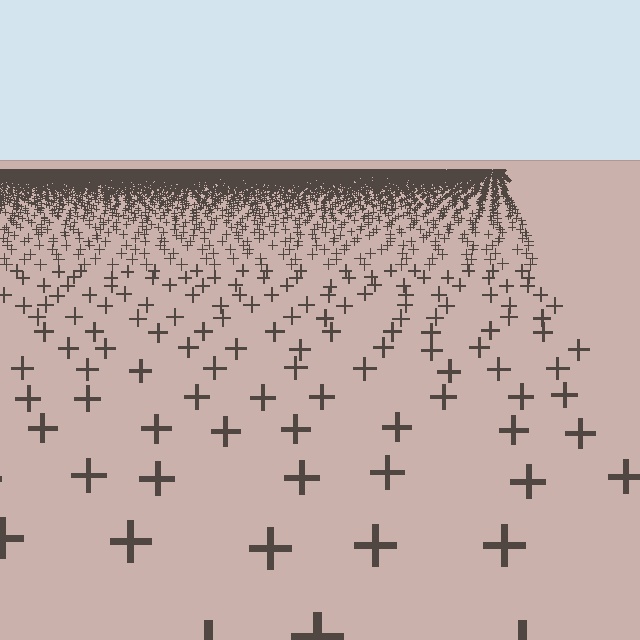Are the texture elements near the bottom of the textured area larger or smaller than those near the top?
Larger. Near the bottom, elements are closer to the viewer and appear at a bigger on-screen size.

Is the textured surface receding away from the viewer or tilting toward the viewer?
The surface is receding away from the viewer. Texture elements get smaller and denser toward the top.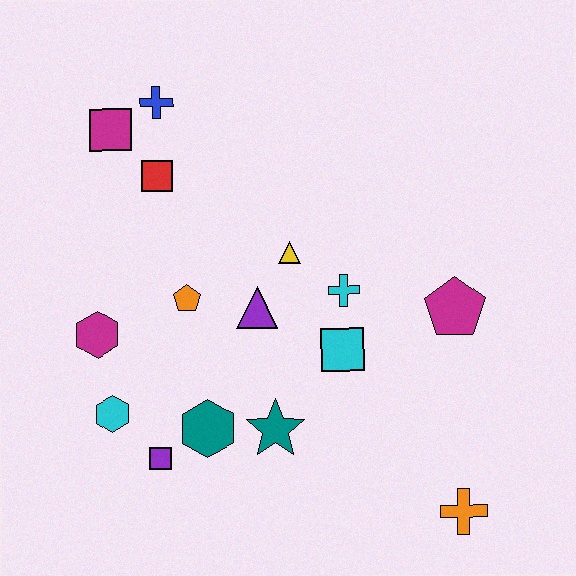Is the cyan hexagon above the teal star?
Yes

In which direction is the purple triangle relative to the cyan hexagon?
The purple triangle is to the right of the cyan hexagon.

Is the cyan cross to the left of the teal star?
No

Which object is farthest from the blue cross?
The orange cross is farthest from the blue cross.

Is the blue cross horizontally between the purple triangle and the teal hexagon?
No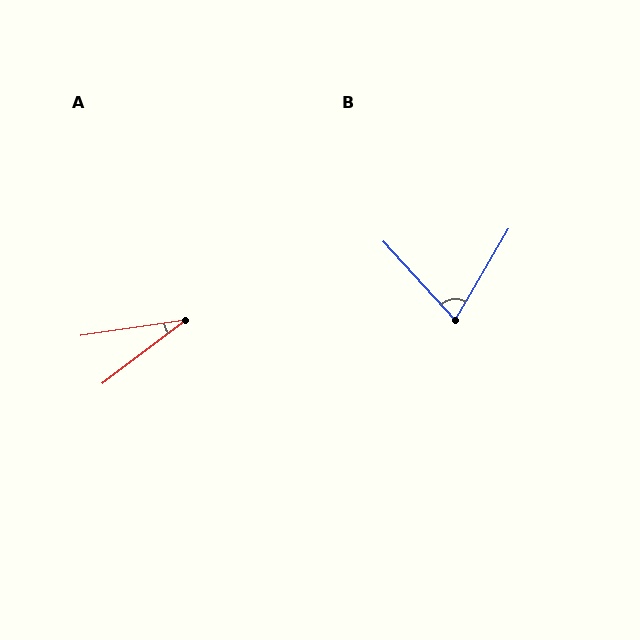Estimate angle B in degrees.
Approximately 73 degrees.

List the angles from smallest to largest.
A (29°), B (73°).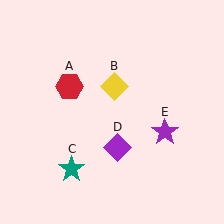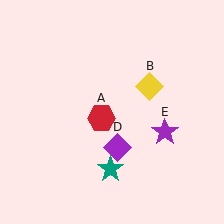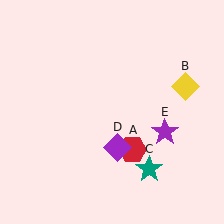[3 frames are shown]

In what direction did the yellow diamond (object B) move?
The yellow diamond (object B) moved right.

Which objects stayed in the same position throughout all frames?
Purple diamond (object D) and purple star (object E) remained stationary.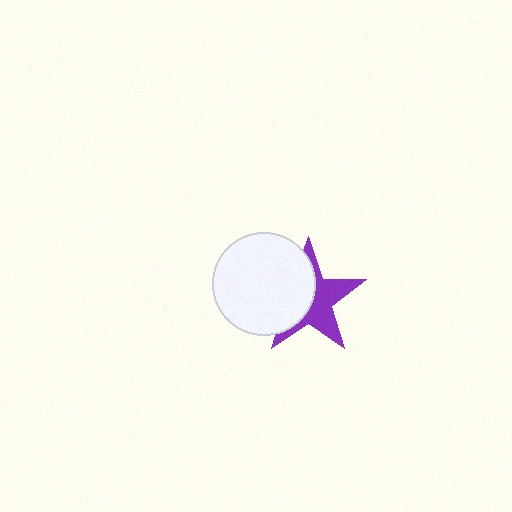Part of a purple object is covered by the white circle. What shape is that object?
It is a star.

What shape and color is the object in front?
The object in front is a white circle.